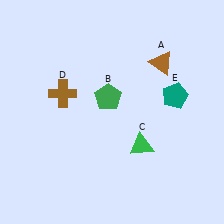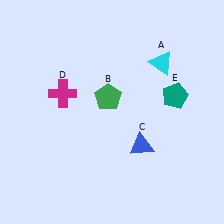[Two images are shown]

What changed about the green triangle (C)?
In Image 1, C is green. In Image 2, it changed to blue.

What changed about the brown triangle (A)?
In Image 1, A is brown. In Image 2, it changed to cyan.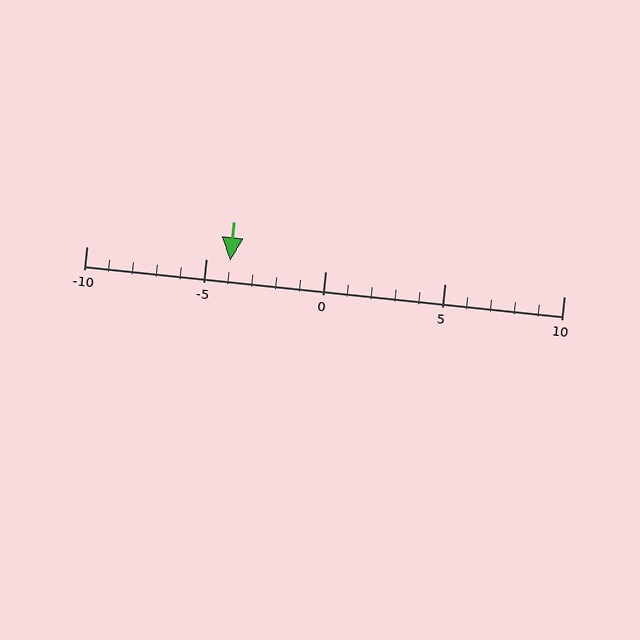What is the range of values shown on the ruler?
The ruler shows values from -10 to 10.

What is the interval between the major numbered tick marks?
The major tick marks are spaced 5 units apart.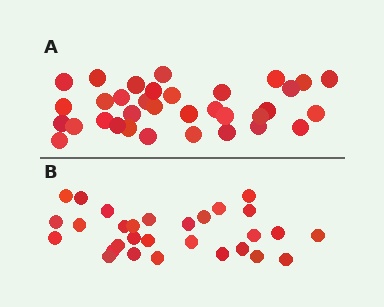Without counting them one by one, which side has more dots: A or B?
Region A (the top region) has more dots.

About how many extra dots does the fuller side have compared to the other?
Region A has about 5 more dots than region B.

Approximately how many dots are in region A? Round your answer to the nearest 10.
About 30 dots. (The exact count is 34, which rounds to 30.)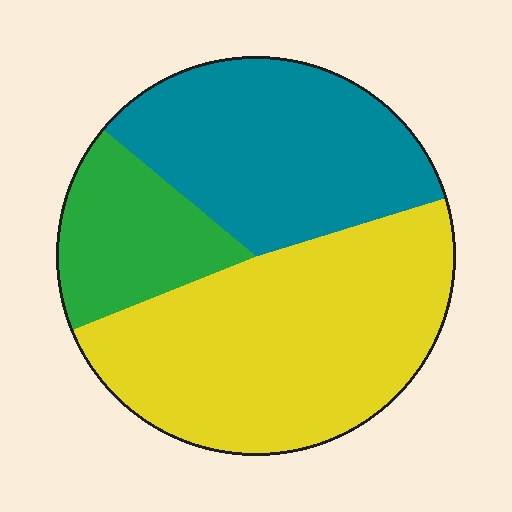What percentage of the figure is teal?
Teal covers roughly 35% of the figure.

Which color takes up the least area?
Green, at roughly 15%.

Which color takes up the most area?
Yellow, at roughly 50%.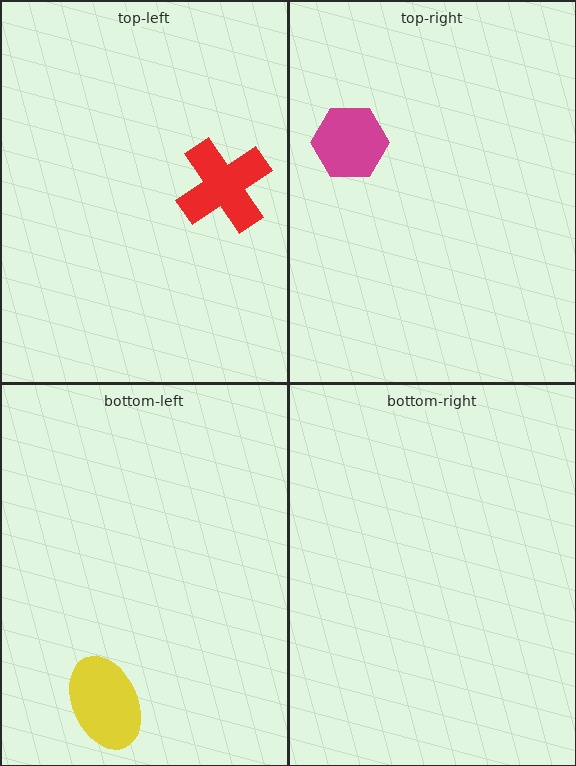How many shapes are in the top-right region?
1.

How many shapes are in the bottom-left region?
1.